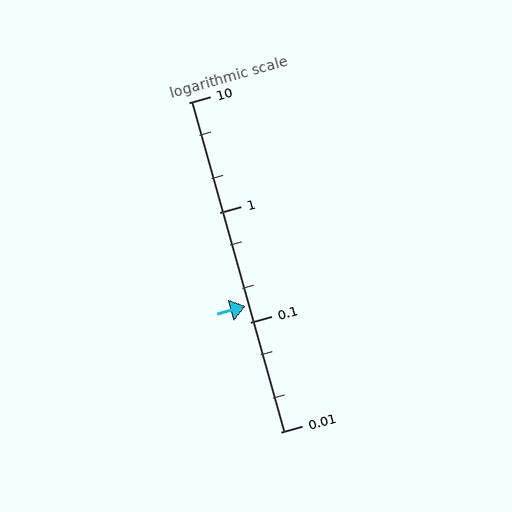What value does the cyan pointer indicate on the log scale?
The pointer indicates approximately 0.14.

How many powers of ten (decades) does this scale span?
The scale spans 3 decades, from 0.01 to 10.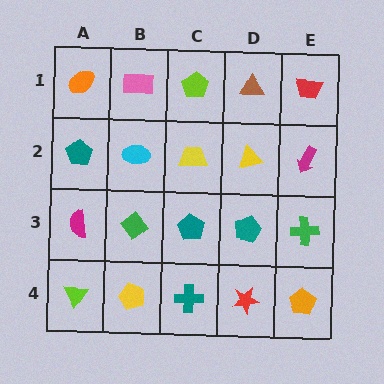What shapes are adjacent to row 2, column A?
An orange ellipse (row 1, column A), a magenta semicircle (row 3, column A), a cyan ellipse (row 2, column B).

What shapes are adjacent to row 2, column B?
A pink rectangle (row 1, column B), a green diamond (row 3, column B), a teal pentagon (row 2, column A), a yellow trapezoid (row 2, column C).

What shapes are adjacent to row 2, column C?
A lime pentagon (row 1, column C), a teal pentagon (row 3, column C), a cyan ellipse (row 2, column B), a yellow triangle (row 2, column D).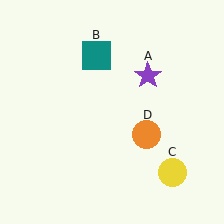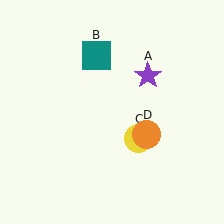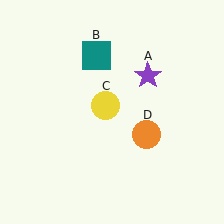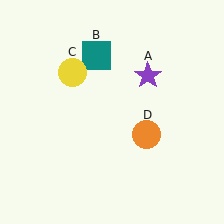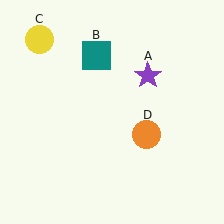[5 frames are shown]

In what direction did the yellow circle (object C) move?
The yellow circle (object C) moved up and to the left.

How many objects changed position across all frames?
1 object changed position: yellow circle (object C).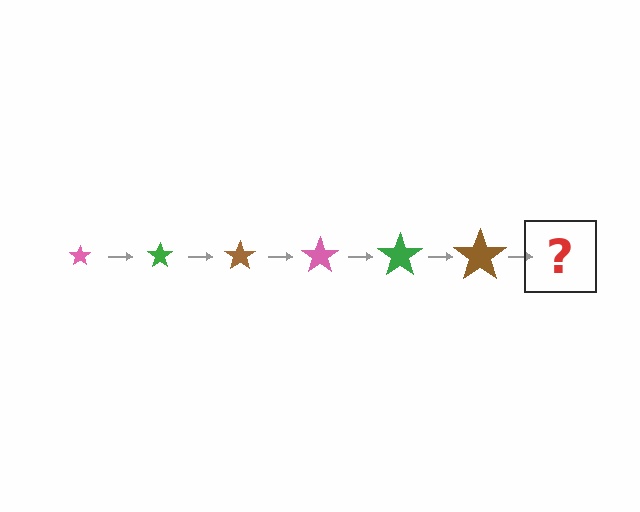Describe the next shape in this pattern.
It should be a pink star, larger than the previous one.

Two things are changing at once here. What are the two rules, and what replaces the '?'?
The two rules are that the star grows larger each step and the color cycles through pink, green, and brown. The '?' should be a pink star, larger than the previous one.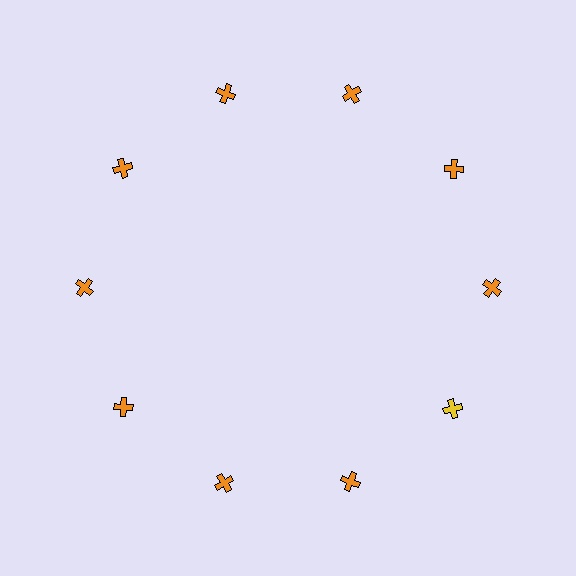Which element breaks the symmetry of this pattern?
The yellow cross at roughly the 4 o'clock position breaks the symmetry. All other shapes are orange crosses.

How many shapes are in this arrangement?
There are 10 shapes arranged in a ring pattern.